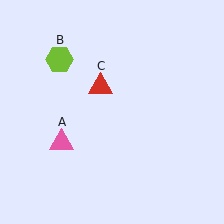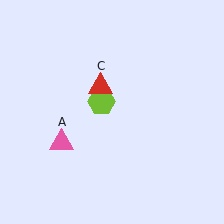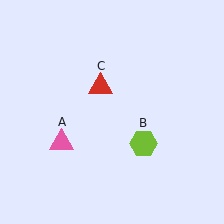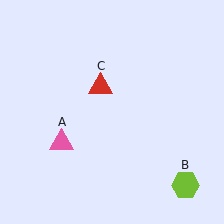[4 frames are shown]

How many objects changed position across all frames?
1 object changed position: lime hexagon (object B).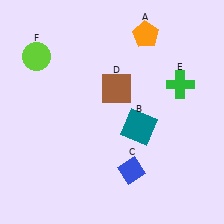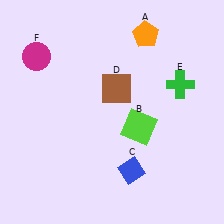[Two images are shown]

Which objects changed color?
B changed from teal to lime. F changed from lime to magenta.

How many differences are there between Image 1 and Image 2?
There are 2 differences between the two images.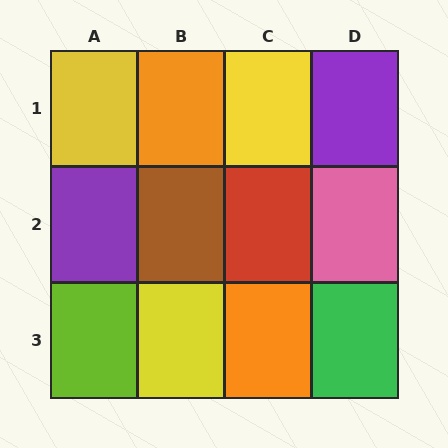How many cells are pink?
1 cell is pink.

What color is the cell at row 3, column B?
Yellow.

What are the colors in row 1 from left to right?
Yellow, orange, yellow, purple.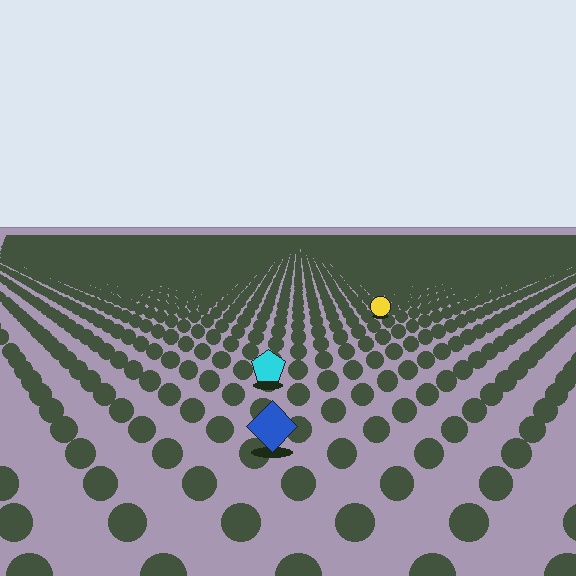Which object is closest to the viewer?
The blue diamond is closest. The texture marks near it are larger and more spread out.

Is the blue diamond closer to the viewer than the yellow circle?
Yes. The blue diamond is closer — you can tell from the texture gradient: the ground texture is coarser near it.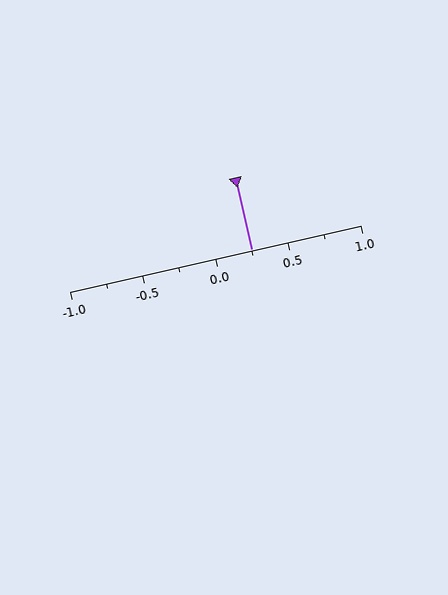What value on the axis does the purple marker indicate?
The marker indicates approximately 0.25.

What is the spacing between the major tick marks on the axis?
The major ticks are spaced 0.5 apart.